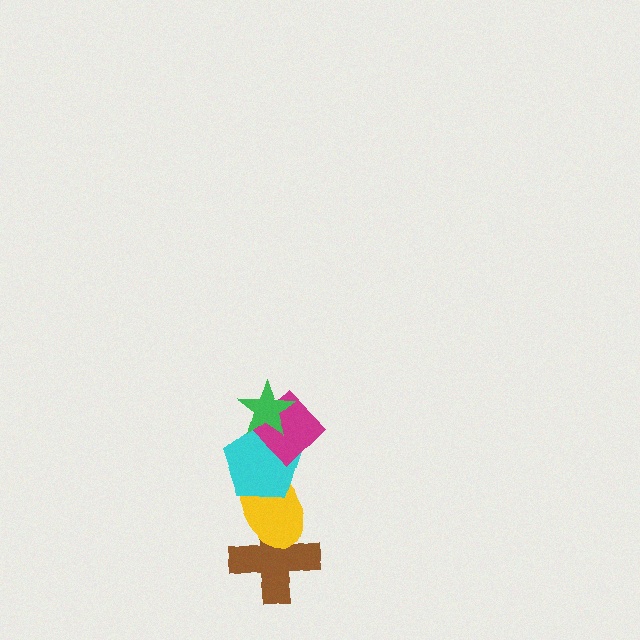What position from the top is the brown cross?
The brown cross is 5th from the top.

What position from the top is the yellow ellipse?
The yellow ellipse is 4th from the top.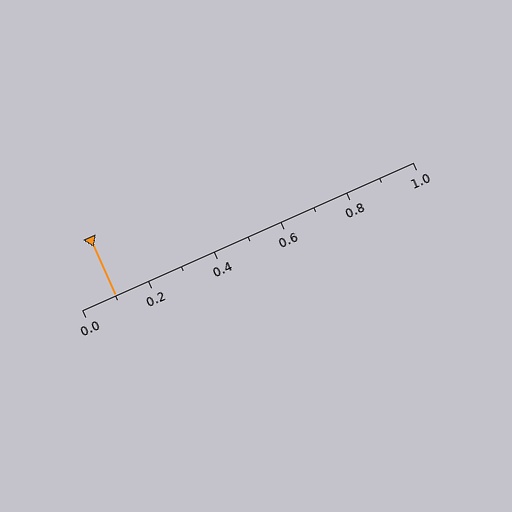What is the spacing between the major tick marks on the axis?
The major ticks are spaced 0.2 apart.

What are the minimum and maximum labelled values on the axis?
The axis runs from 0.0 to 1.0.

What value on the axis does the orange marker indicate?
The marker indicates approximately 0.1.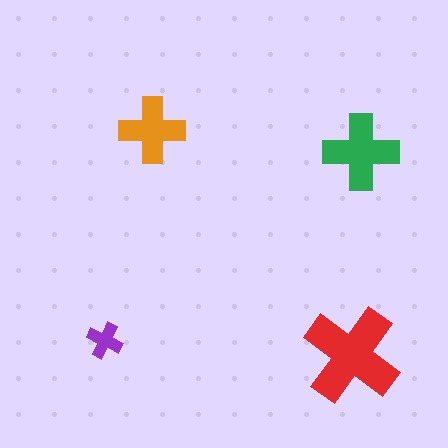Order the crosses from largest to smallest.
the red one, the green one, the orange one, the purple one.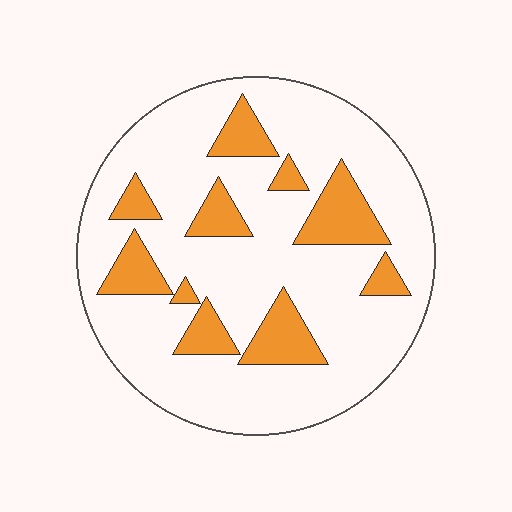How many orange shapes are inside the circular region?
10.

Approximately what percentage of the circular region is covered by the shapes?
Approximately 20%.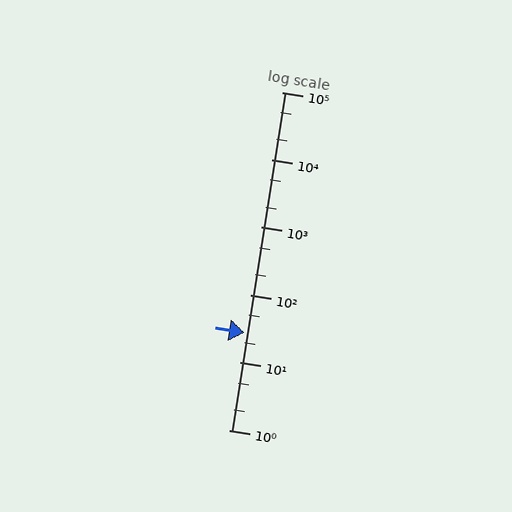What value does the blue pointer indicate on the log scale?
The pointer indicates approximately 28.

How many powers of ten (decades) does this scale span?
The scale spans 5 decades, from 1 to 100000.